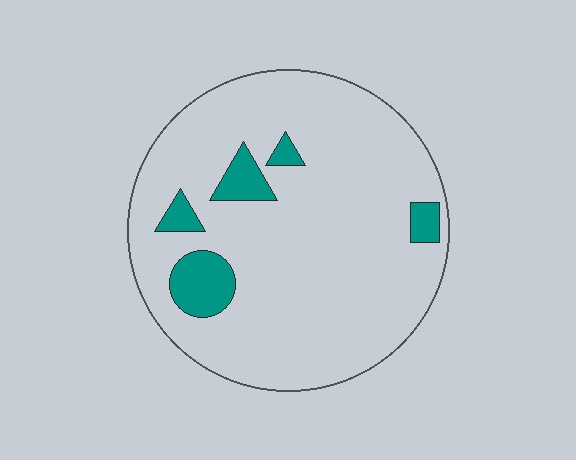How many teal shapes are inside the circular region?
5.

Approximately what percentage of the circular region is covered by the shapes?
Approximately 10%.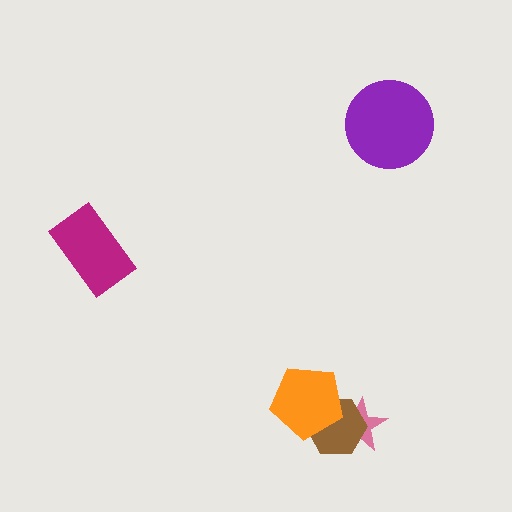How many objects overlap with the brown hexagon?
2 objects overlap with the brown hexagon.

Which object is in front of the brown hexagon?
The orange pentagon is in front of the brown hexagon.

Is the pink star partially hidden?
Yes, it is partially covered by another shape.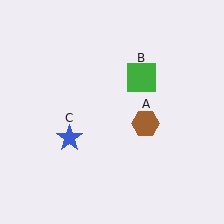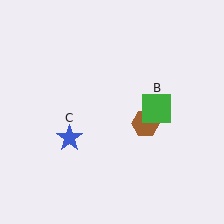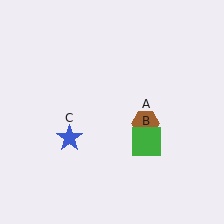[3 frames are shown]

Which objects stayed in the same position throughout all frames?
Brown hexagon (object A) and blue star (object C) remained stationary.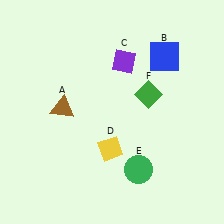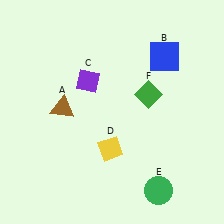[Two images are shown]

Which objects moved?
The objects that moved are: the purple diamond (C), the green circle (E).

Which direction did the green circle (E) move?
The green circle (E) moved down.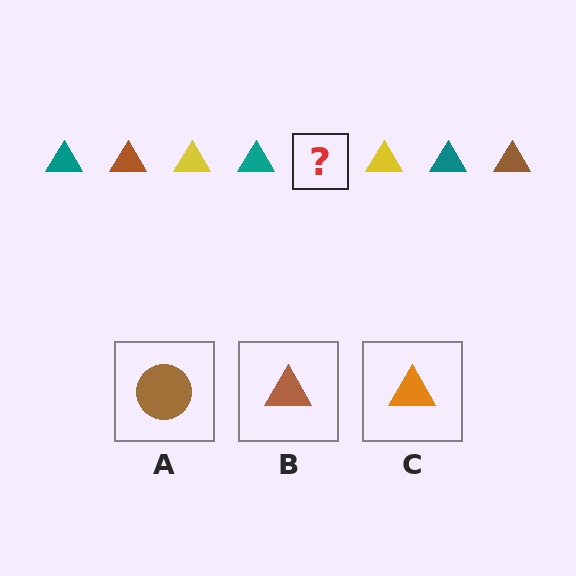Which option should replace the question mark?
Option B.